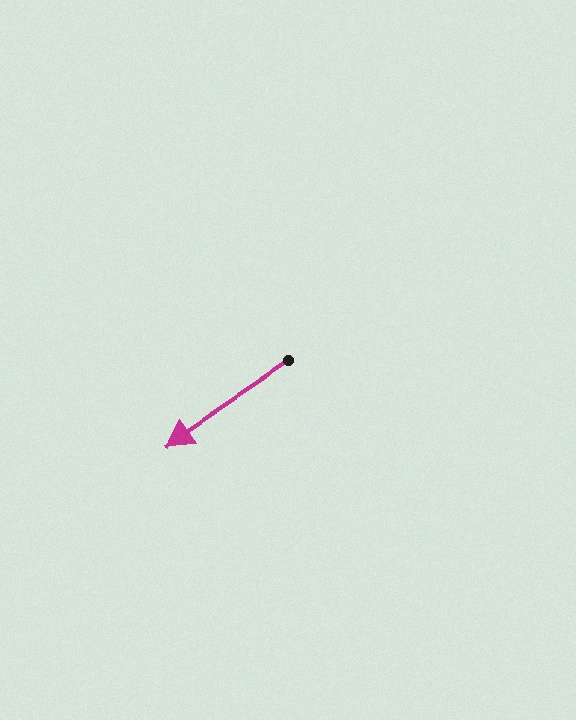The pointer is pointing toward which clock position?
Roughly 8 o'clock.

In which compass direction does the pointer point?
Southwest.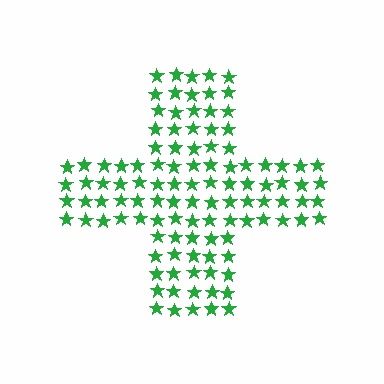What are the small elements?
The small elements are stars.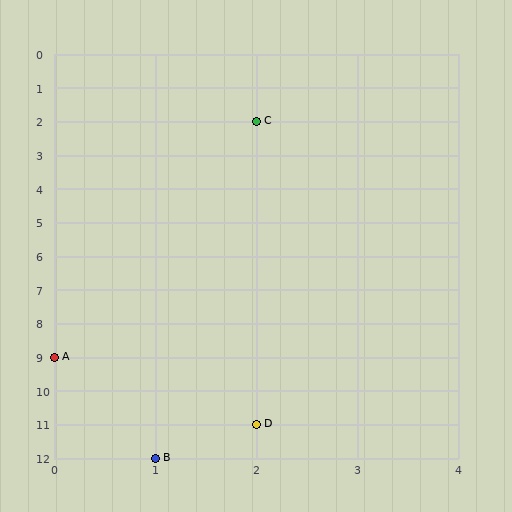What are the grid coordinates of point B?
Point B is at grid coordinates (1, 12).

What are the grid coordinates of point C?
Point C is at grid coordinates (2, 2).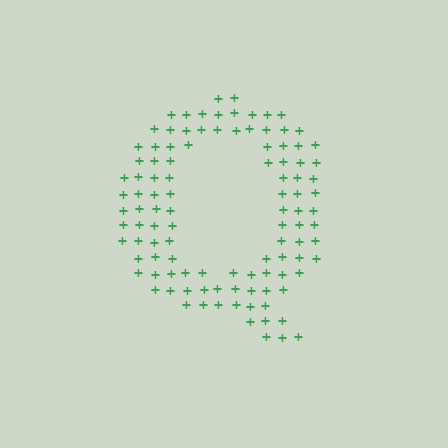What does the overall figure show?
The overall figure shows the letter Q.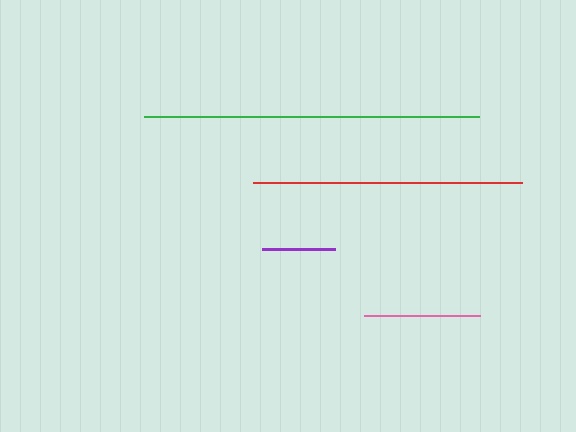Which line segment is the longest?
The green line is the longest at approximately 335 pixels.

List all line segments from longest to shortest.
From longest to shortest: green, red, pink, purple.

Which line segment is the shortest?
The purple line is the shortest at approximately 73 pixels.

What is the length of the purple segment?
The purple segment is approximately 73 pixels long.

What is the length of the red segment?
The red segment is approximately 269 pixels long.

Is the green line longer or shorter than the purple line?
The green line is longer than the purple line.